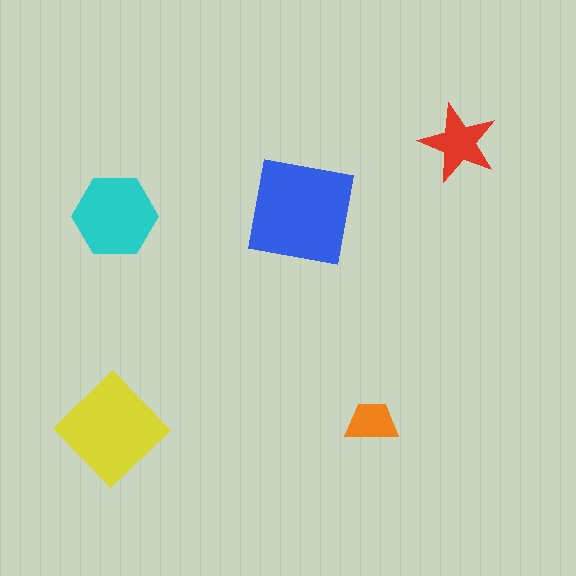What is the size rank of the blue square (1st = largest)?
1st.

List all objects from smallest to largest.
The orange trapezoid, the red star, the cyan hexagon, the yellow diamond, the blue square.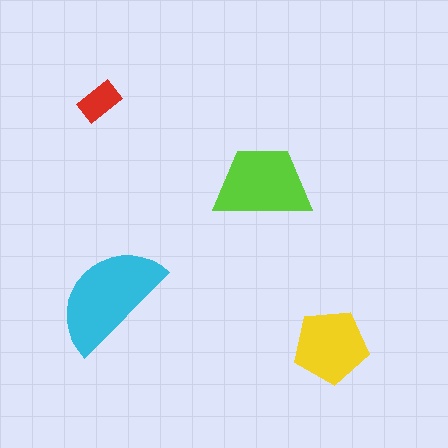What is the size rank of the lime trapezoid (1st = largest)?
2nd.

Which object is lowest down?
The yellow pentagon is bottommost.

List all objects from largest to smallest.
The cyan semicircle, the lime trapezoid, the yellow pentagon, the red rectangle.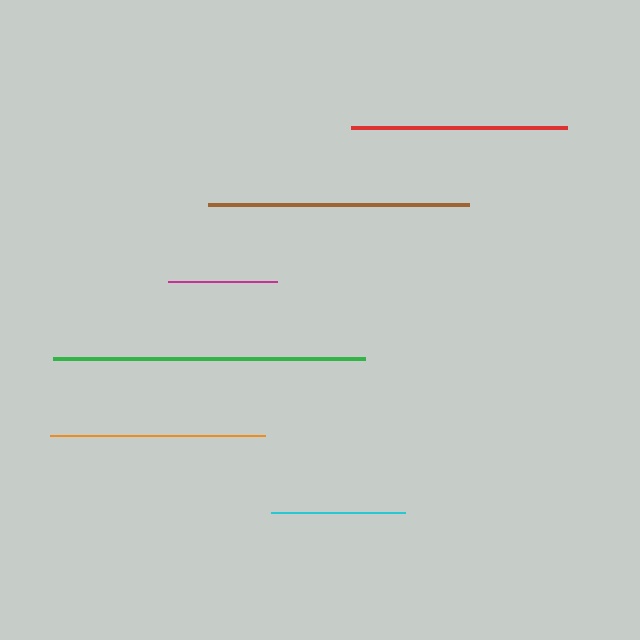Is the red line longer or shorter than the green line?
The green line is longer than the red line.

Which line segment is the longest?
The green line is the longest at approximately 312 pixels.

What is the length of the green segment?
The green segment is approximately 312 pixels long.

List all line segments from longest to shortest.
From longest to shortest: green, brown, red, orange, cyan, magenta.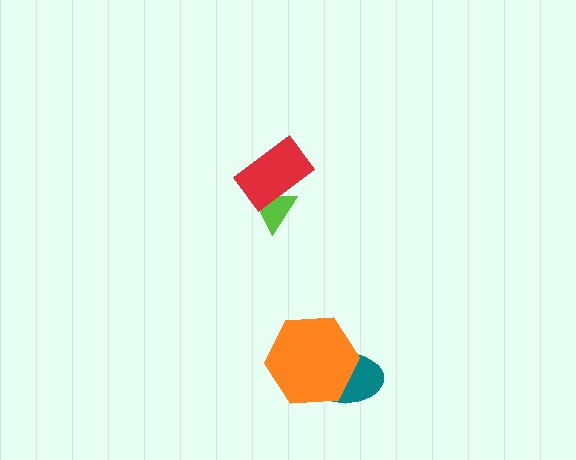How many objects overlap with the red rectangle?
1 object overlaps with the red rectangle.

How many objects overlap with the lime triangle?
1 object overlaps with the lime triangle.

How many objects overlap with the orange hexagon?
1 object overlaps with the orange hexagon.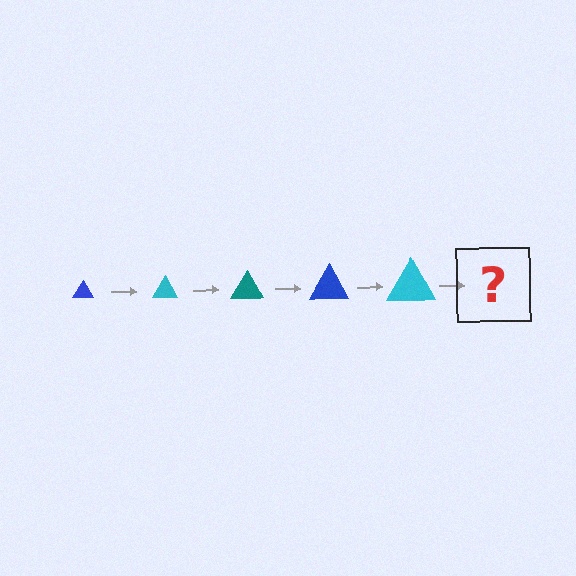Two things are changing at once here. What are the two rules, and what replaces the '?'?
The two rules are that the triangle grows larger each step and the color cycles through blue, cyan, and teal. The '?' should be a teal triangle, larger than the previous one.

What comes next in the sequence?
The next element should be a teal triangle, larger than the previous one.